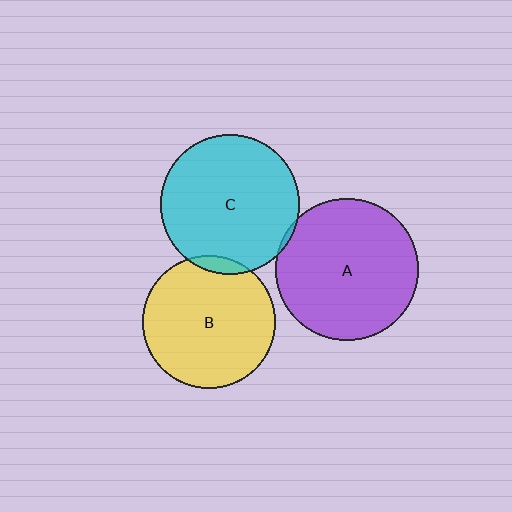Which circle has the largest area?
Circle A (purple).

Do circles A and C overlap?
Yes.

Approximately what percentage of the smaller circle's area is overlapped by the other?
Approximately 5%.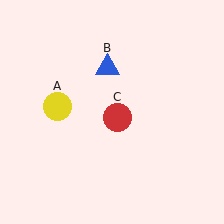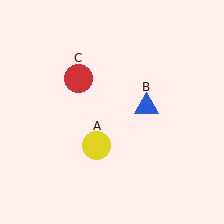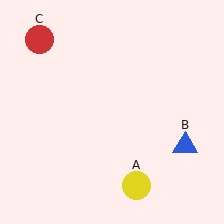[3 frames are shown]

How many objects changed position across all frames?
3 objects changed position: yellow circle (object A), blue triangle (object B), red circle (object C).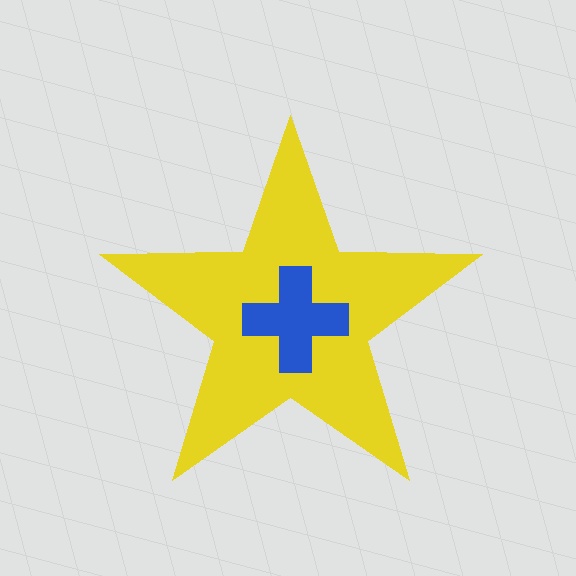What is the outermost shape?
The yellow star.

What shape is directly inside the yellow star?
The blue cross.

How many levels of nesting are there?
2.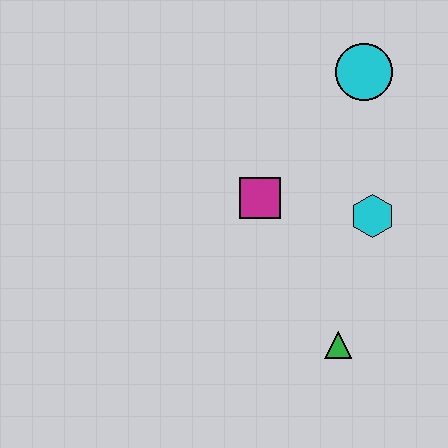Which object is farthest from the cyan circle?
The green triangle is farthest from the cyan circle.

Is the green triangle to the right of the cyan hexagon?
No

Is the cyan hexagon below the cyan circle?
Yes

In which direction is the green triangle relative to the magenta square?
The green triangle is below the magenta square.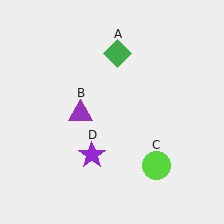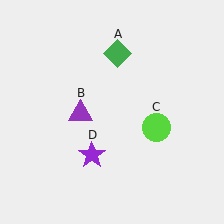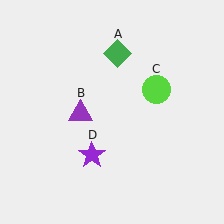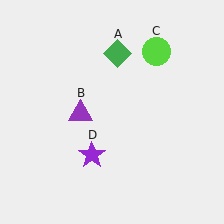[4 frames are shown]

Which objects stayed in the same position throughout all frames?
Green diamond (object A) and purple triangle (object B) and purple star (object D) remained stationary.